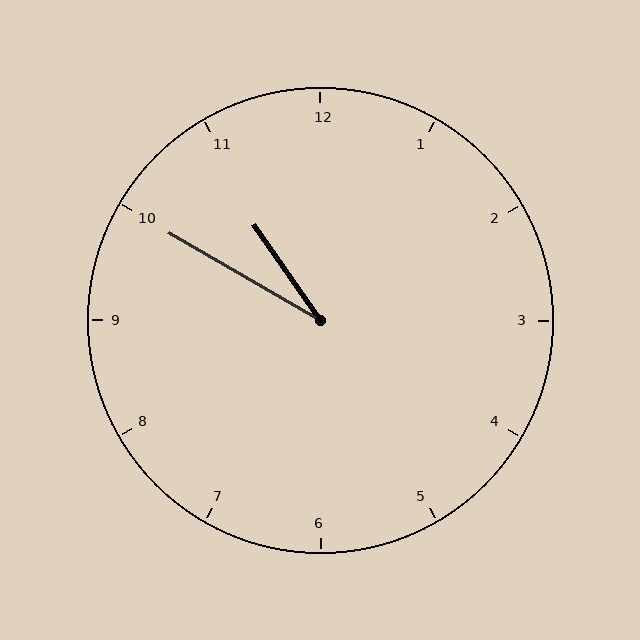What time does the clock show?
10:50.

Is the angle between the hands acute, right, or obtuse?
It is acute.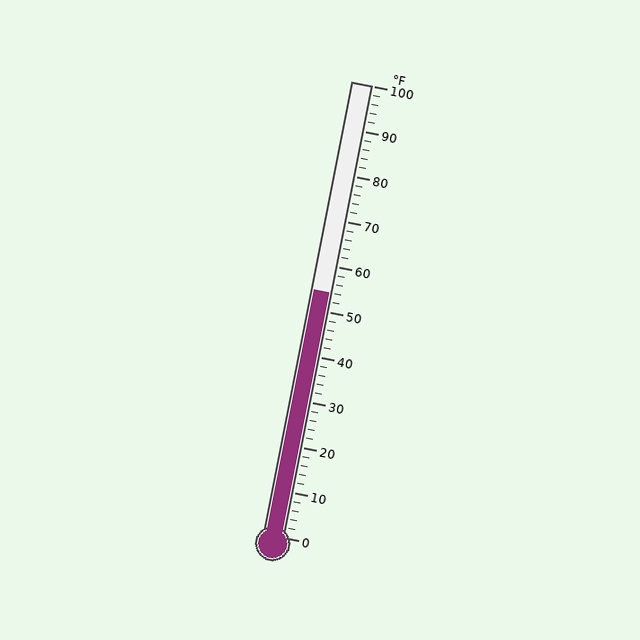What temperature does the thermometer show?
The thermometer shows approximately 54°F.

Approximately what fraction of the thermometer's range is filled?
The thermometer is filled to approximately 55% of its range.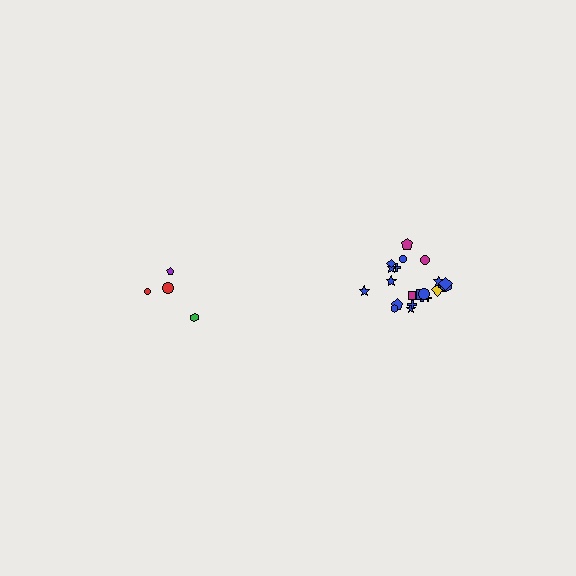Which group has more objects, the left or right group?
The right group.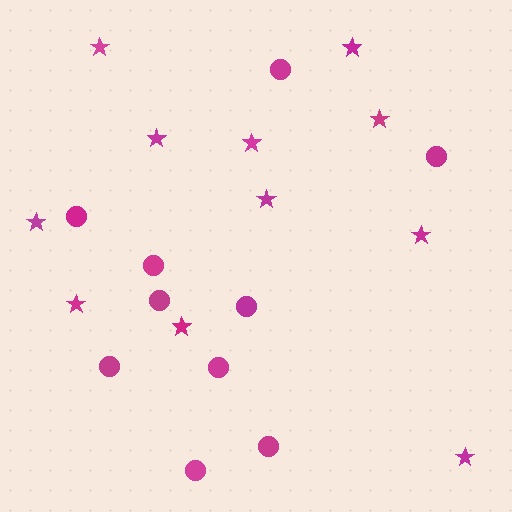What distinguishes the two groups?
There are 2 groups: one group of stars (11) and one group of circles (10).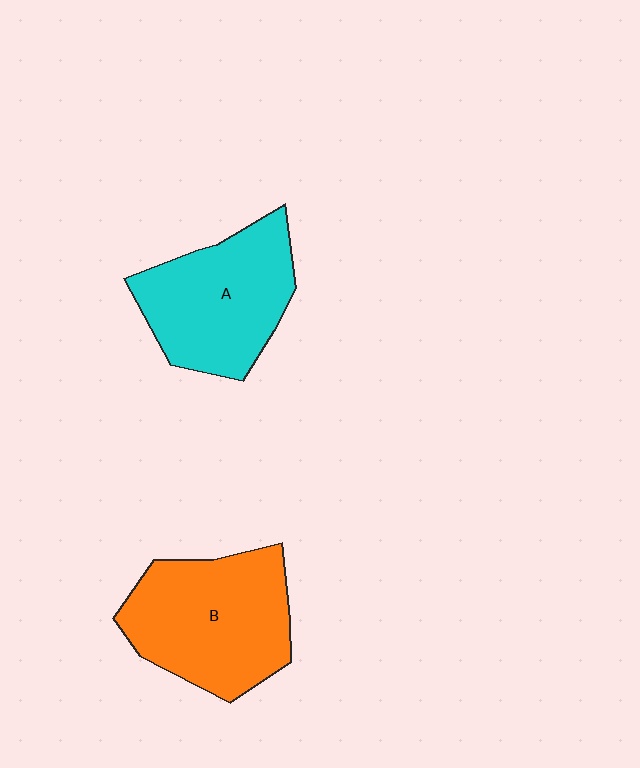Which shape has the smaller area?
Shape A (cyan).